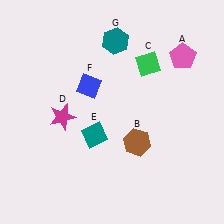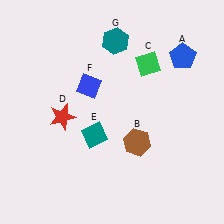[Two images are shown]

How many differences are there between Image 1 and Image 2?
There are 2 differences between the two images.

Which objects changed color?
A changed from pink to blue. D changed from magenta to red.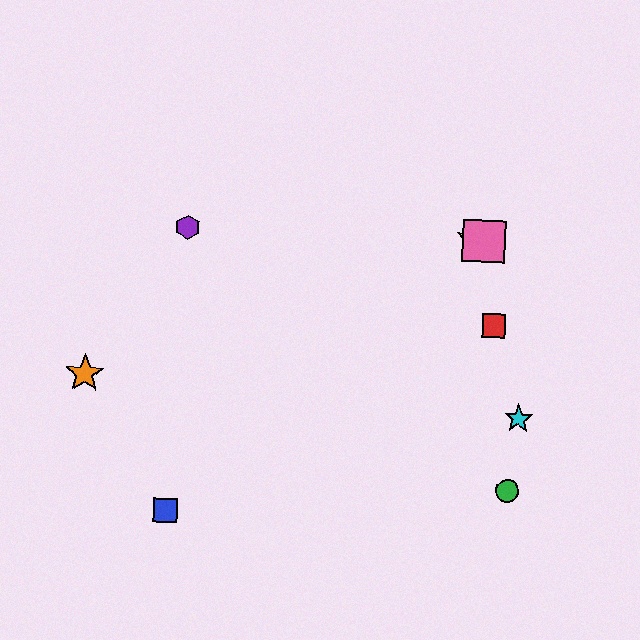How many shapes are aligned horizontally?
3 shapes (the yellow star, the purple hexagon, the pink square) are aligned horizontally.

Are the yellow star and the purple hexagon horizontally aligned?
Yes, both are at y≈241.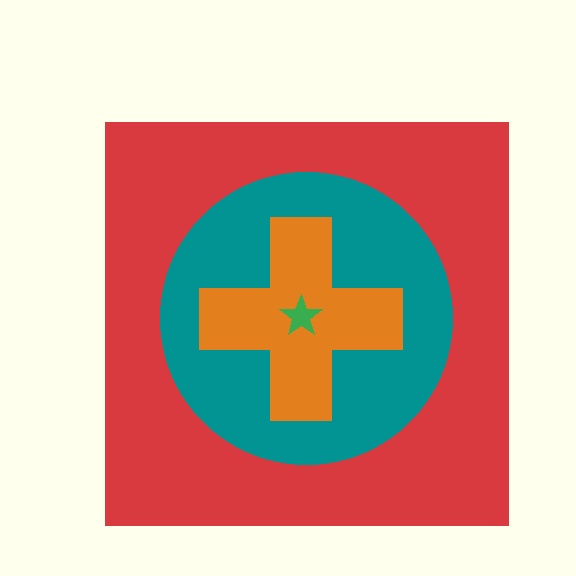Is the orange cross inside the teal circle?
Yes.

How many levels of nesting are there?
4.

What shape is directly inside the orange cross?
The green star.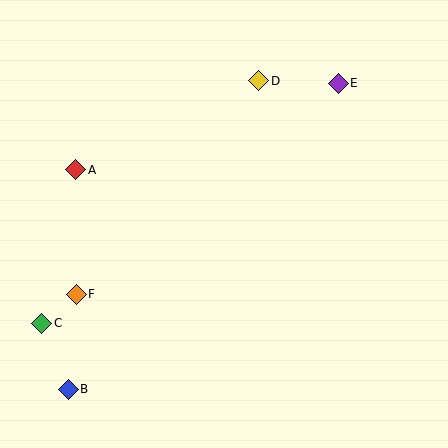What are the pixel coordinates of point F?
Point F is at (76, 294).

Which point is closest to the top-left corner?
Point A is closest to the top-left corner.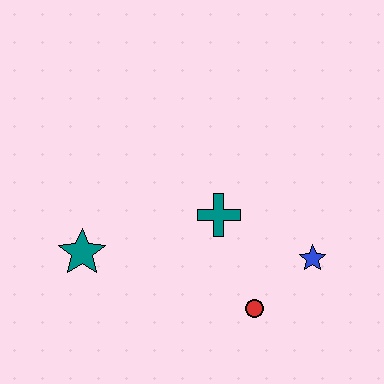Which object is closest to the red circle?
The blue star is closest to the red circle.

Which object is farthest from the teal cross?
The teal star is farthest from the teal cross.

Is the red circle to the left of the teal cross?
No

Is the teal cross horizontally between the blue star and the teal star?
Yes